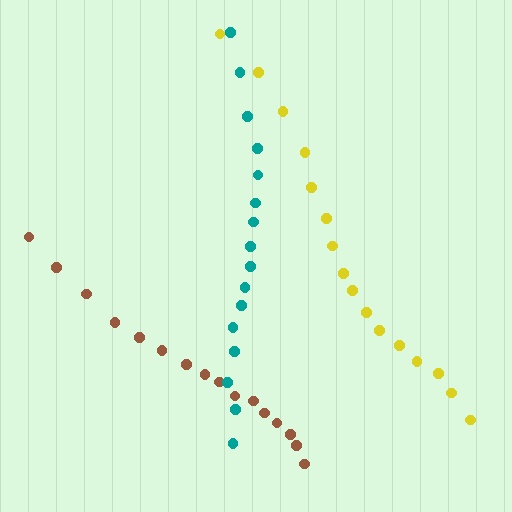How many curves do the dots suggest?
There are 3 distinct paths.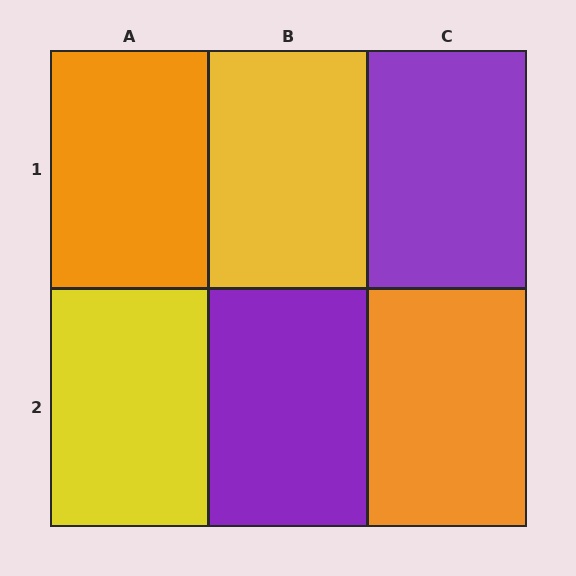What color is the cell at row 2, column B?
Purple.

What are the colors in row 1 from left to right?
Orange, yellow, purple.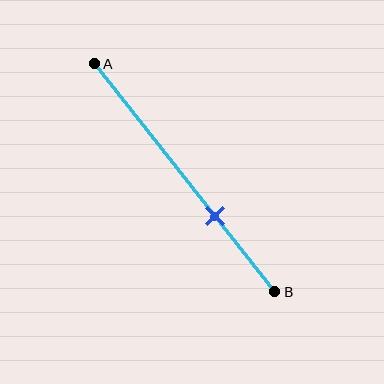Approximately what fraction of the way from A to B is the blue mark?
The blue mark is approximately 65% of the way from A to B.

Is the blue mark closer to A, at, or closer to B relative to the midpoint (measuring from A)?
The blue mark is closer to point B than the midpoint of segment AB.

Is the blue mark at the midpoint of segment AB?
No, the mark is at about 65% from A, not at the 50% midpoint.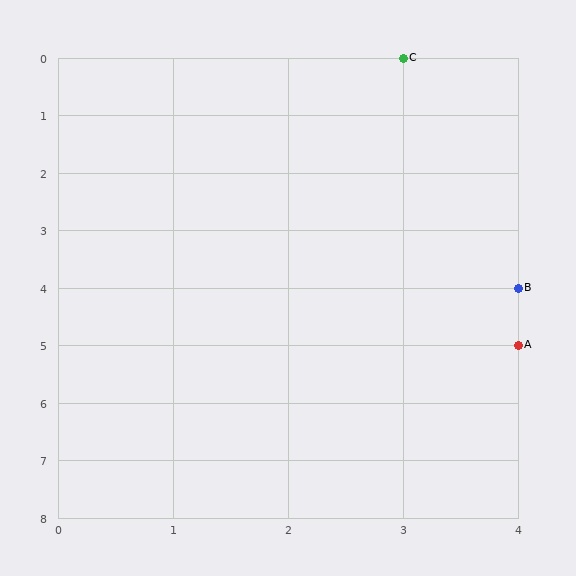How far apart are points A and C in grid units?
Points A and C are 1 column and 5 rows apart (about 5.1 grid units diagonally).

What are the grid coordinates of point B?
Point B is at grid coordinates (4, 4).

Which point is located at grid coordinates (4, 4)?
Point B is at (4, 4).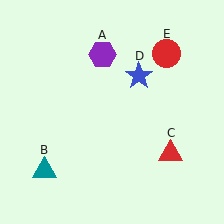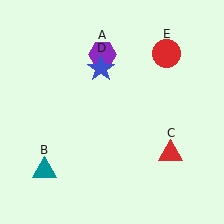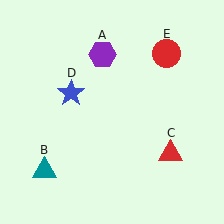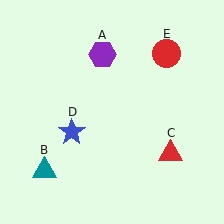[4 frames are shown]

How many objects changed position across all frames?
1 object changed position: blue star (object D).